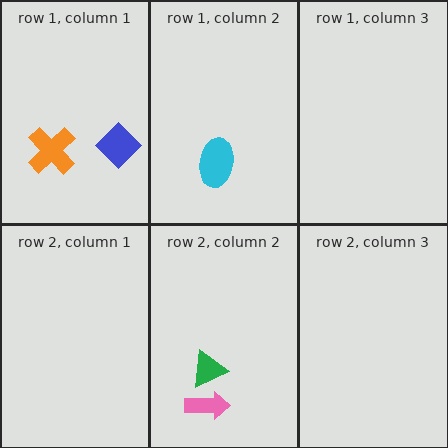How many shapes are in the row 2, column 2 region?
2.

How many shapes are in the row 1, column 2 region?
1.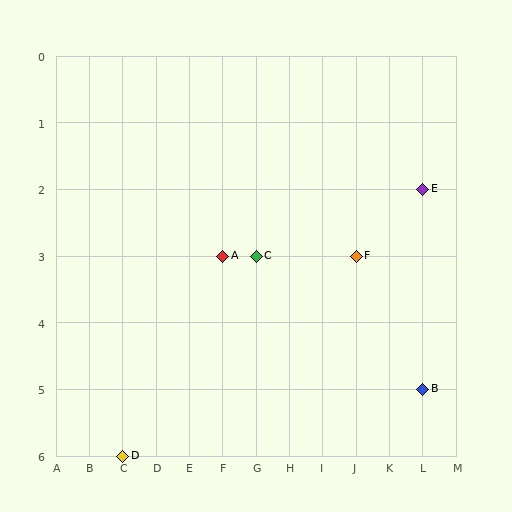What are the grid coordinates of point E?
Point E is at grid coordinates (L, 2).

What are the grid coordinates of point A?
Point A is at grid coordinates (F, 3).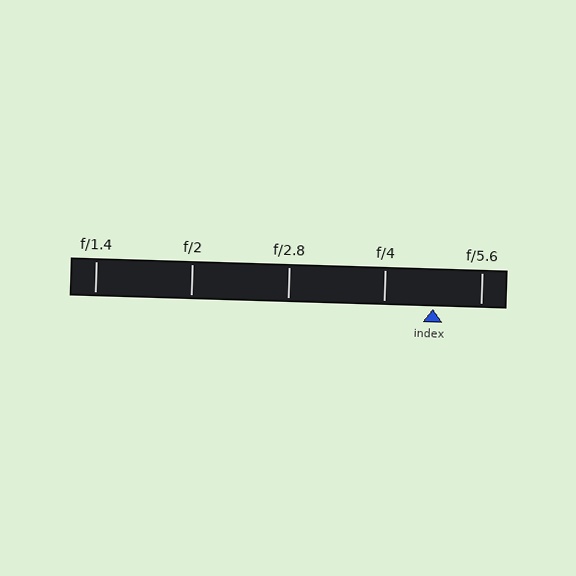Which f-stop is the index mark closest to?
The index mark is closest to f/5.6.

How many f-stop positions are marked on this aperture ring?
There are 5 f-stop positions marked.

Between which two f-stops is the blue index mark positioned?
The index mark is between f/4 and f/5.6.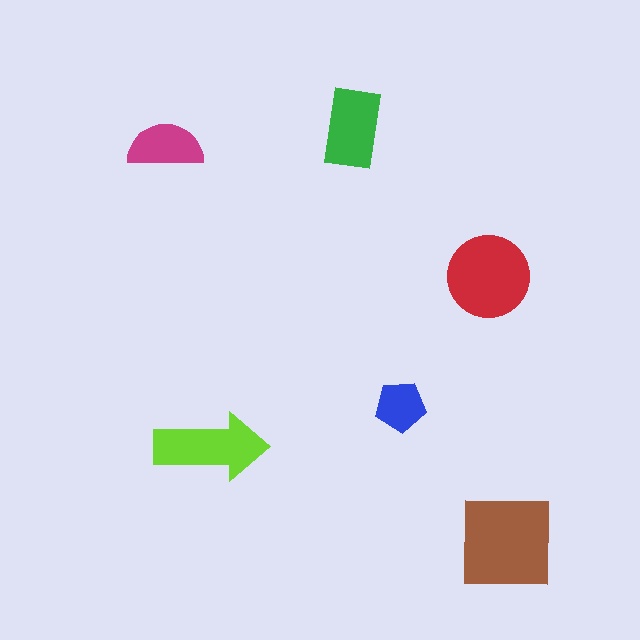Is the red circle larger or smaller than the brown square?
Smaller.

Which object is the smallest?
The blue pentagon.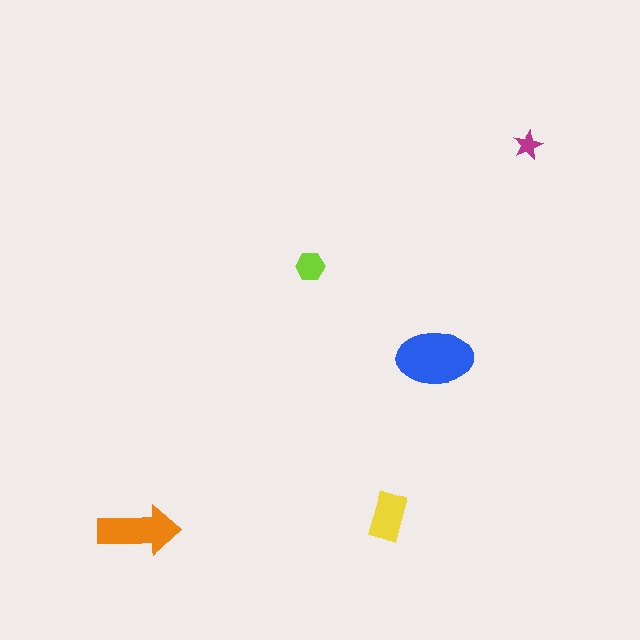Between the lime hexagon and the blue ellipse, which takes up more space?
The blue ellipse.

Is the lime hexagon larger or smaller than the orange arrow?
Smaller.